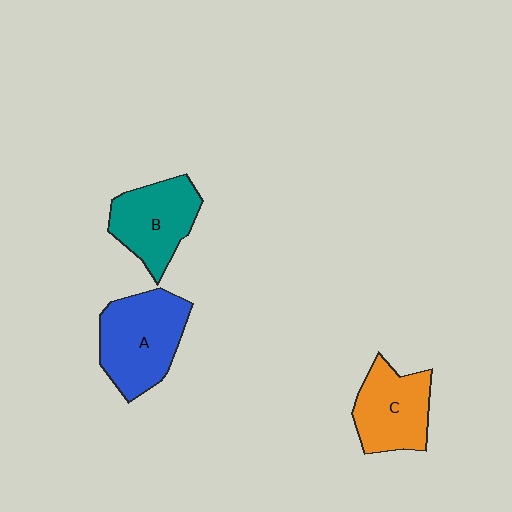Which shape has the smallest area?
Shape C (orange).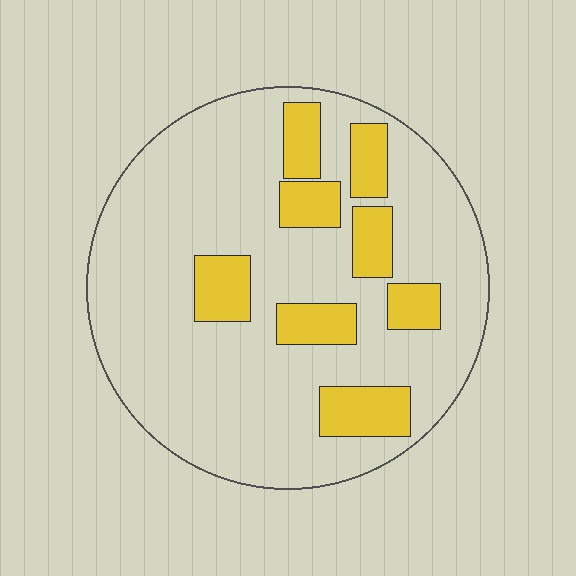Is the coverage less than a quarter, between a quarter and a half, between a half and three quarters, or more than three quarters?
Less than a quarter.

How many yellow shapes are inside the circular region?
8.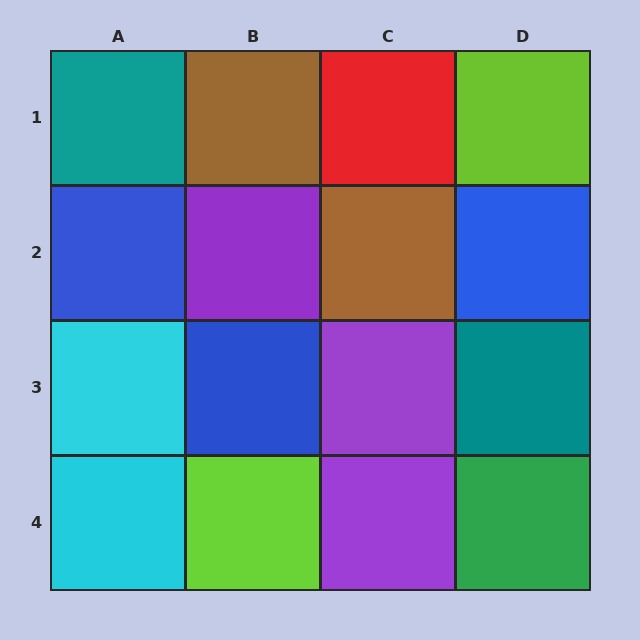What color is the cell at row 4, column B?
Lime.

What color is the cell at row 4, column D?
Green.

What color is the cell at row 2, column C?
Brown.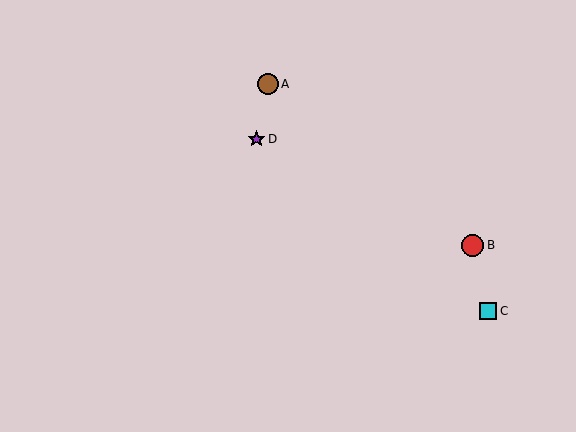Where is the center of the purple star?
The center of the purple star is at (257, 139).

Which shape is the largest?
The red circle (labeled B) is the largest.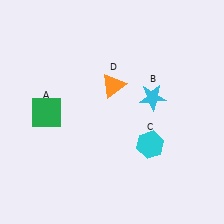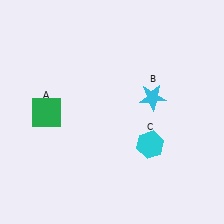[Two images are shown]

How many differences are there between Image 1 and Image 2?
There is 1 difference between the two images.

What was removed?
The orange triangle (D) was removed in Image 2.